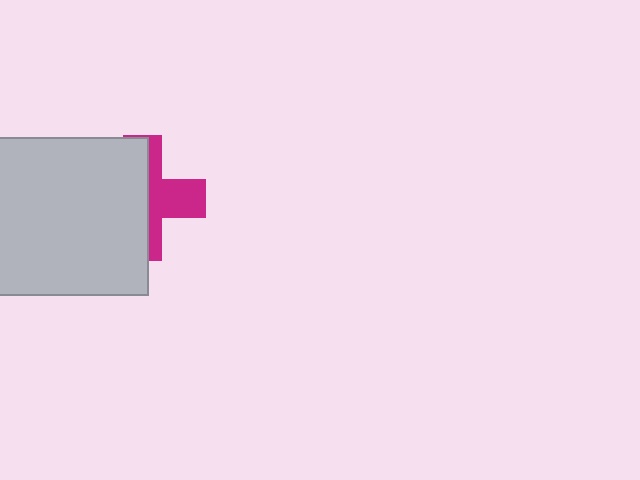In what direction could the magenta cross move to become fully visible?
The magenta cross could move right. That would shift it out from behind the light gray square entirely.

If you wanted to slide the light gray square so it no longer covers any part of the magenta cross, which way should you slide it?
Slide it left — that is the most direct way to separate the two shapes.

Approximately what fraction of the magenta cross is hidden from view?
Roughly 60% of the magenta cross is hidden behind the light gray square.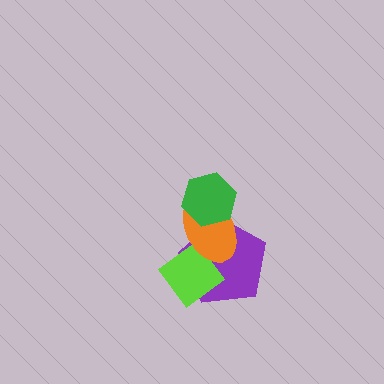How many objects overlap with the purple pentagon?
3 objects overlap with the purple pentagon.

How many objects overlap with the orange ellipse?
3 objects overlap with the orange ellipse.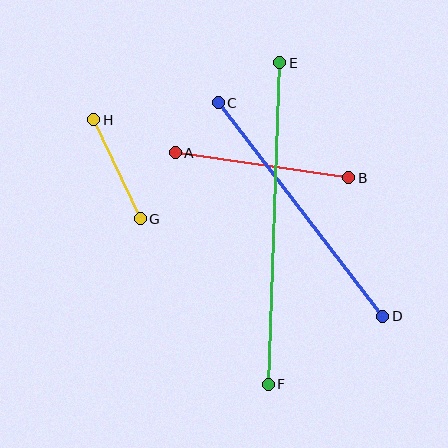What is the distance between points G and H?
The distance is approximately 109 pixels.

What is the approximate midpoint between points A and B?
The midpoint is at approximately (262, 165) pixels.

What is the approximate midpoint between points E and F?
The midpoint is at approximately (274, 223) pixels.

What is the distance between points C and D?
The distance is approximately 270 pixels.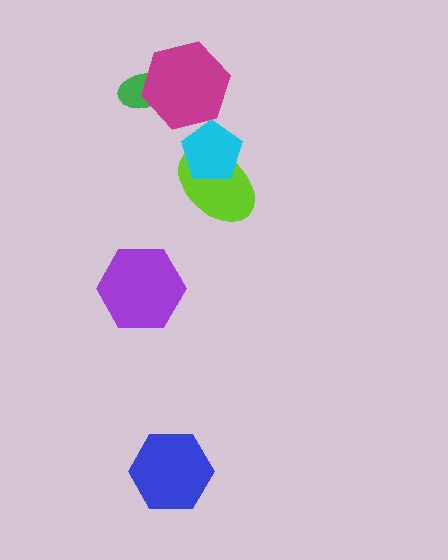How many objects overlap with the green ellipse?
1 object overlaps with the green ellipse.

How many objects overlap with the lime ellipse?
1 object overlaps with the lime ellipse.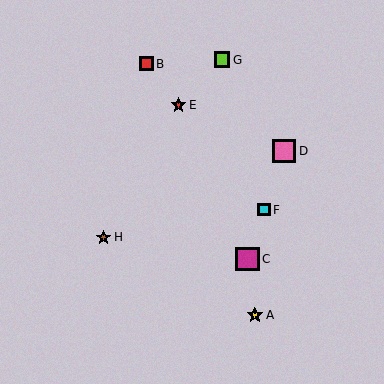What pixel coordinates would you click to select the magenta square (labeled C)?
Click at (247, 259) to select the magenta square C.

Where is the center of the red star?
The center of the red star is at (179, 105).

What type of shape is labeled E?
Shape E is a red star.